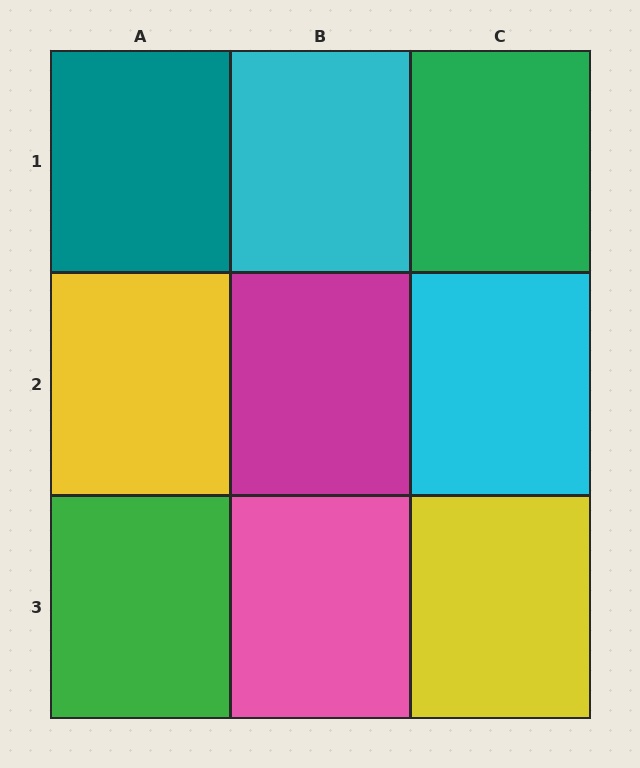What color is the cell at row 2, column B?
Magenta.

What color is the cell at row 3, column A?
Green.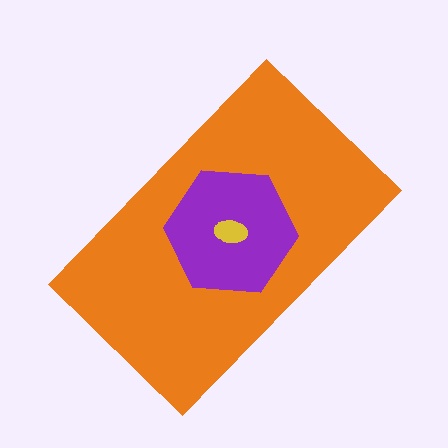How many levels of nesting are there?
3.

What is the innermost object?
The yellow ellipse.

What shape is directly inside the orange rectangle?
The purple hexagon.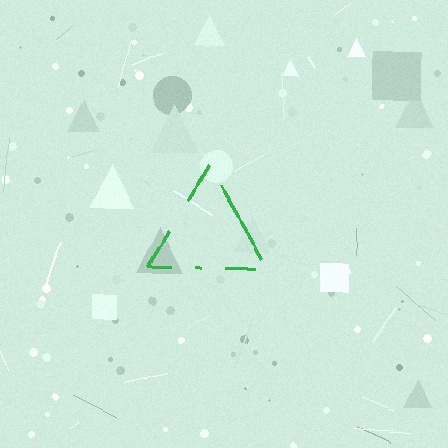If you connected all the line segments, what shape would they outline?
They would outline a triangle.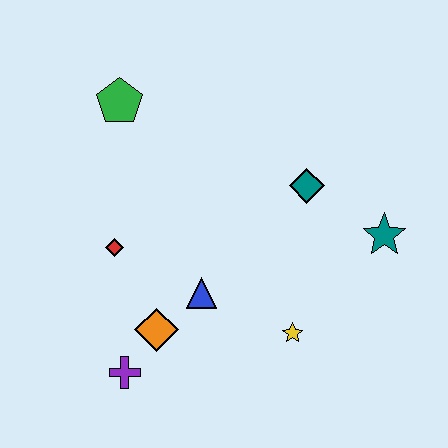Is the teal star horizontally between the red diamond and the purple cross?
No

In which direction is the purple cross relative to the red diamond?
The purple cross is below the red diamond.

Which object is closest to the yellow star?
The blue triangle is closest to the yellow star.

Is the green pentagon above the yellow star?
Yes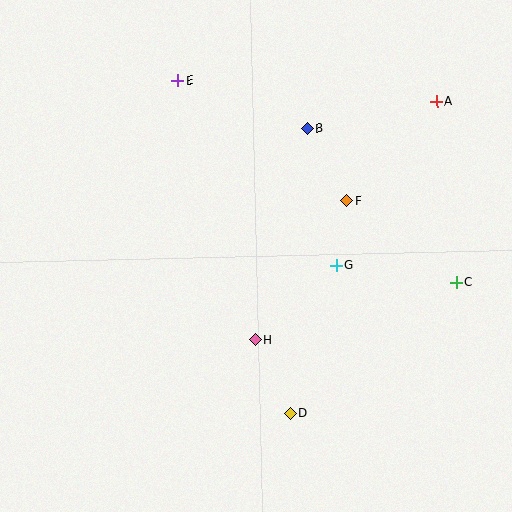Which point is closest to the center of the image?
Point G at (337, 265) is closest to the center.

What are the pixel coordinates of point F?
Point F is at (347, 200).